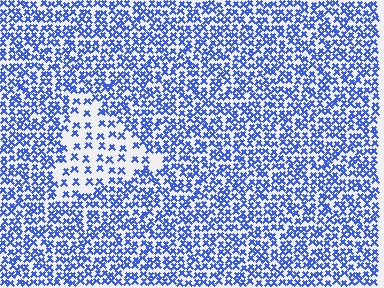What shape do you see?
I see a triangle.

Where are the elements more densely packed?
The elements are more densely packed outside the triangle boundary.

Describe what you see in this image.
The image contains small blue elements arranged at two different densities. A triangle-shaped region is visible where the elements are less densely packed than the surrounding area.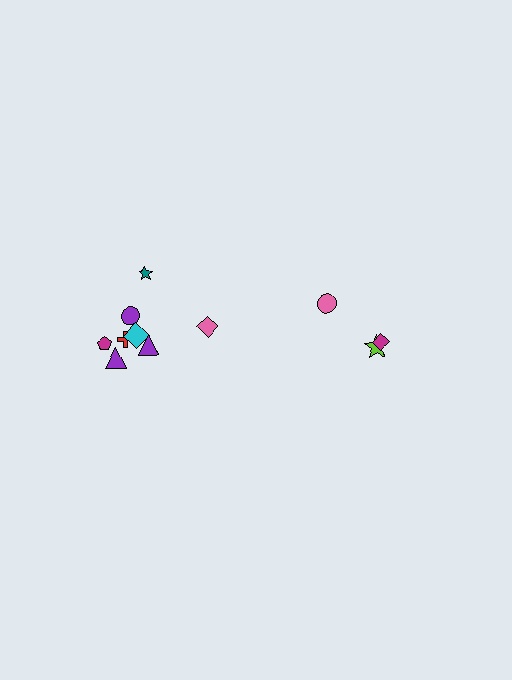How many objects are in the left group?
There are 8 objects.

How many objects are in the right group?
There are 3 objects.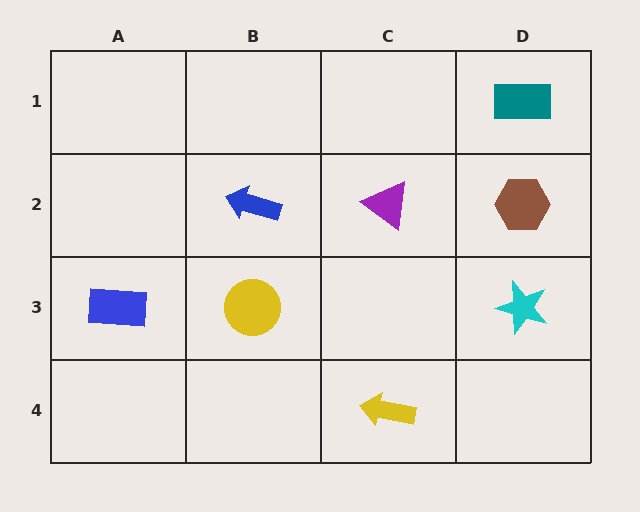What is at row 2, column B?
A blue arrow.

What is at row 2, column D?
A brown hexagon.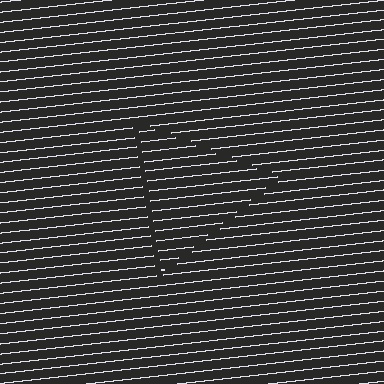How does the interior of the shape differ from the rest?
The interior of the shape contains the same grating, shifted by half a period — the contour is defined by the phase discontinuity where line-ends from the inner and outer gratings abut.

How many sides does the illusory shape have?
3 sides — the line-ends trace a triangle.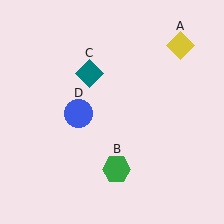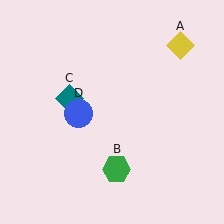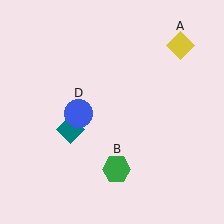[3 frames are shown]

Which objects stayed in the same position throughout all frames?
Yellow diamond (object A) and green hexagon (object B) and blue circle (object D) remained stationary.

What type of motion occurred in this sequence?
The teal diamond (object C) rotated counterclockwise around the center of the scene.